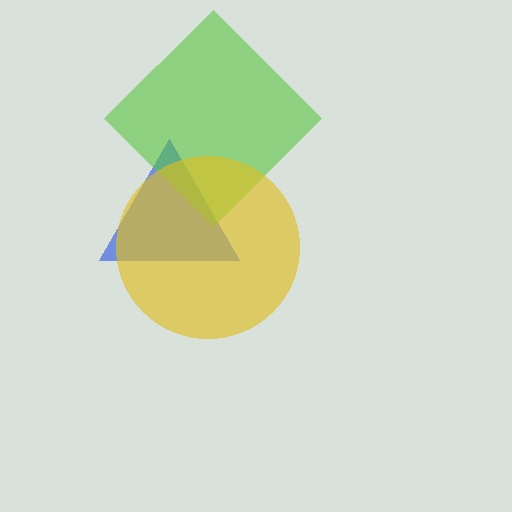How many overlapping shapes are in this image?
There are 3 overlapping shapes in the image.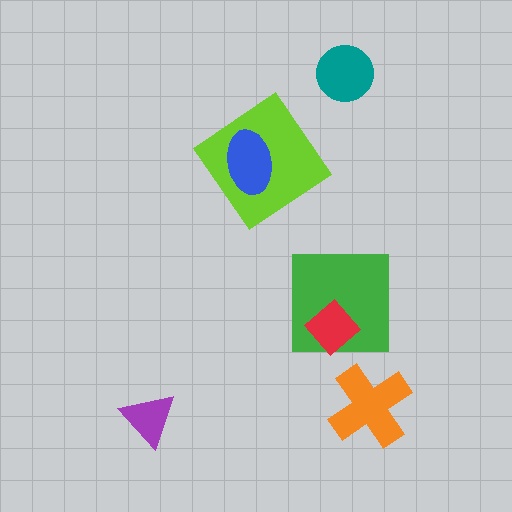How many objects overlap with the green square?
1 object overlaps with the green square.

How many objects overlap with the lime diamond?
1 object overlaps with the lime diamond.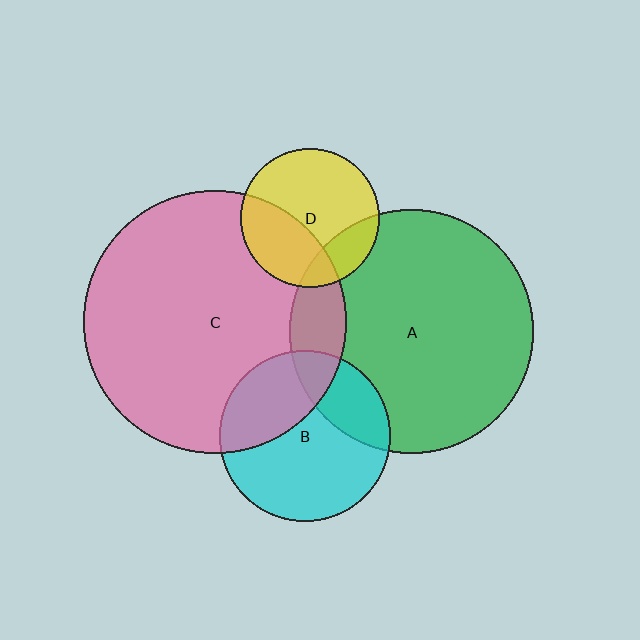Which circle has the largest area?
Circle C (pink).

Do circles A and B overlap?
Yes.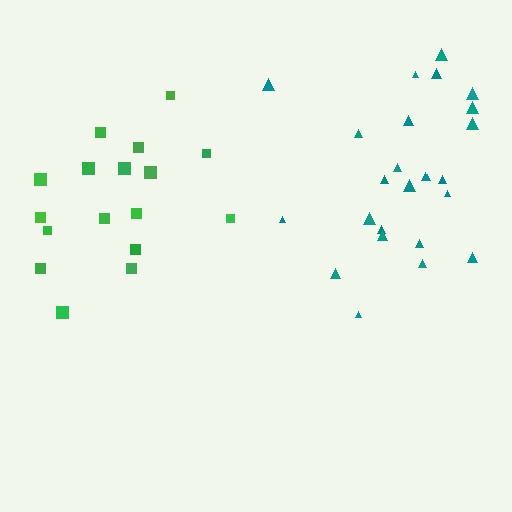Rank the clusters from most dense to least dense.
green, teal.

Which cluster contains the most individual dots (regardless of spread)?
Teal (25).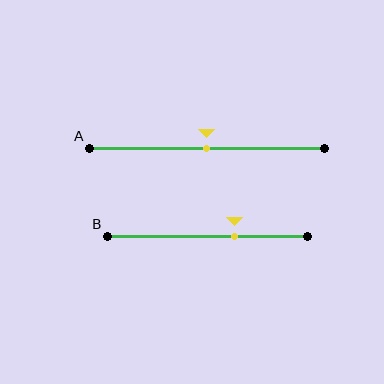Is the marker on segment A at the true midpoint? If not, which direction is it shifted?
Yes, the marker on segment A is at the true midpoint.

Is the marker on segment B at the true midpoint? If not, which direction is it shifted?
No, the marker on segment B is shifted to the right by about 14% of the segment length.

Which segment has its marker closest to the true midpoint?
Segment A has its marker closest to the true midpoint.